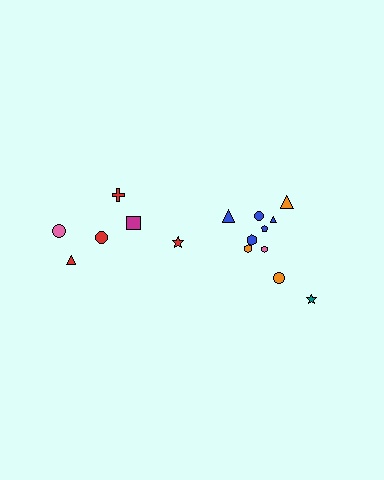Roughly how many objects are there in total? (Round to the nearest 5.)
Roughly 15 objects in total.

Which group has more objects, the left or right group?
The right group.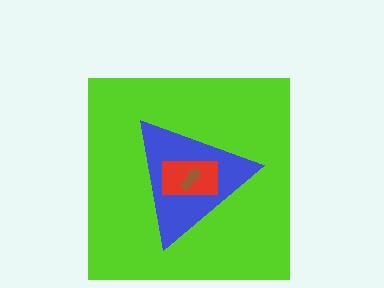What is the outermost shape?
The lime square.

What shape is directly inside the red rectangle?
The brown arrow.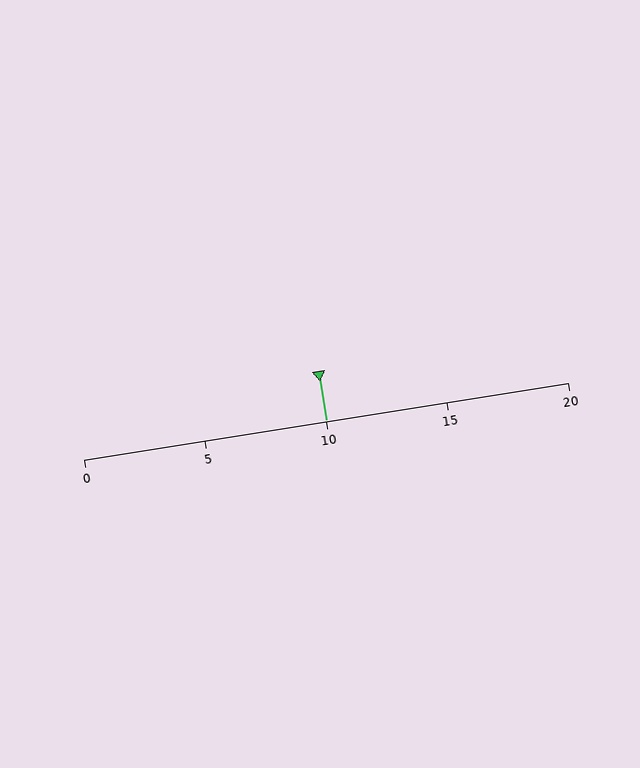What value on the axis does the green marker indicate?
The marker indicates approximately 10.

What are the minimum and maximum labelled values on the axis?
The axis runs from 0 to 20.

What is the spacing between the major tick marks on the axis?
The major ticks are spaced 5 apart.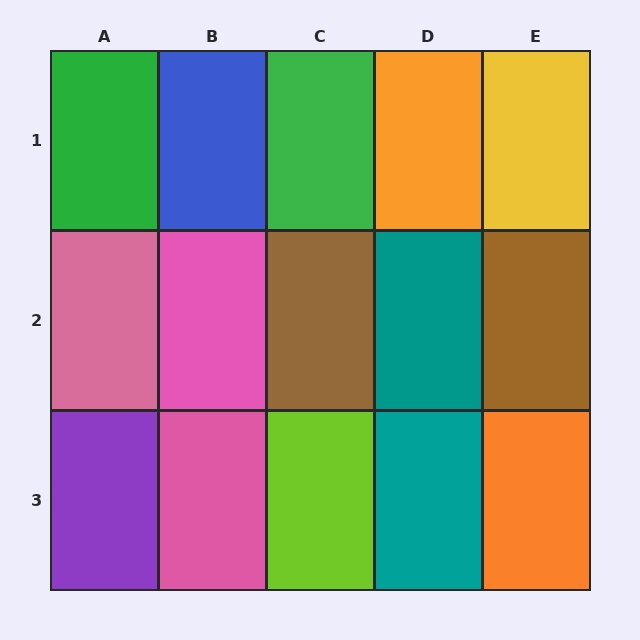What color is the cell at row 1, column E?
Yellow.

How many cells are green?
2 cells are green.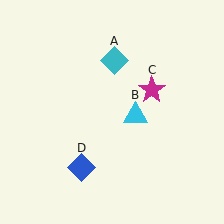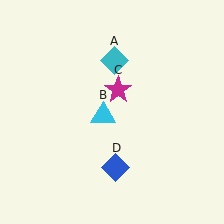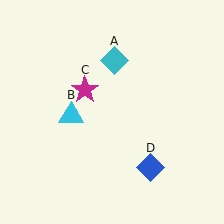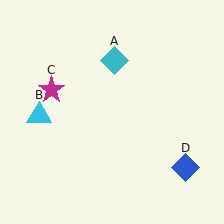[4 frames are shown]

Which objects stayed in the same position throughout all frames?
Cyan diamond (object A) remained stationary.